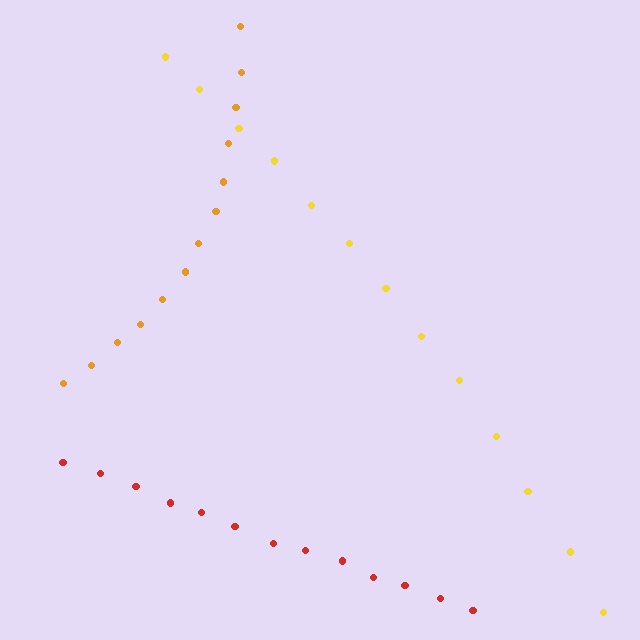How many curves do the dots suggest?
There are 3 distinct paths.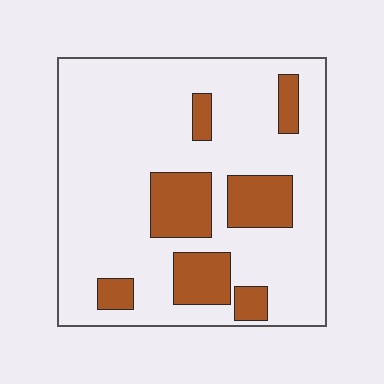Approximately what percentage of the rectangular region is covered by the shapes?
Approximately 20%.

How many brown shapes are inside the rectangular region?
7.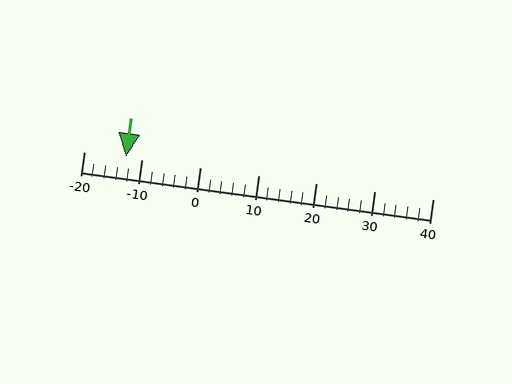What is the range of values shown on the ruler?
The ruler shows values from -20 to 40.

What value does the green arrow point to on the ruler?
The green arrow points to approximately -13.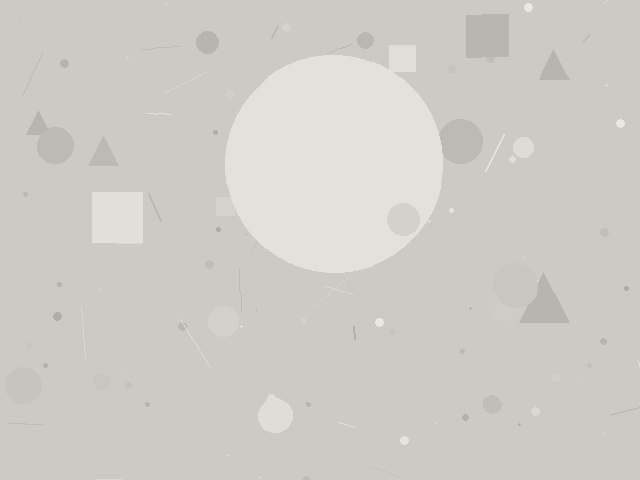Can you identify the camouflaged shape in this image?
The camouflaged shape is a circle.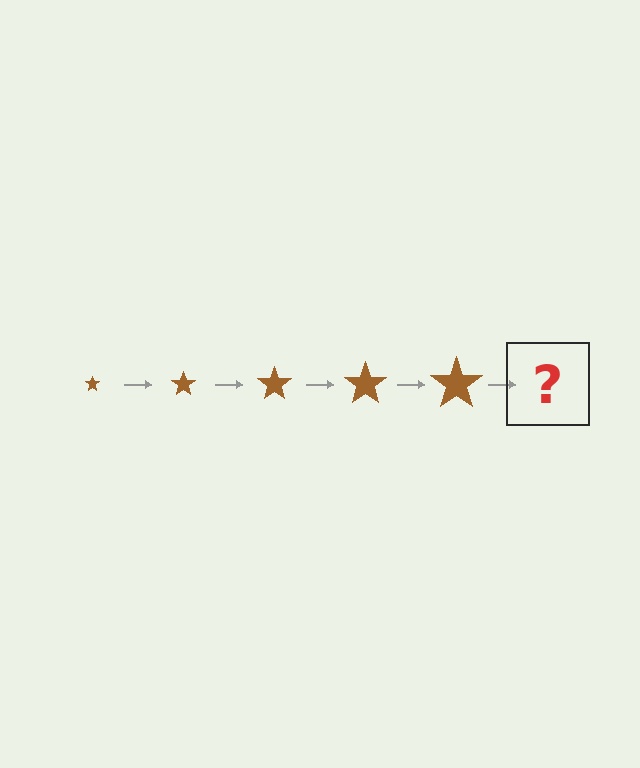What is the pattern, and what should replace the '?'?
The pattern is that the star gets progressively larger each step. The '?' should be a brown star, larger than the previous one.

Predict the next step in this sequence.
The next step is a brown star, larger than the previous one.